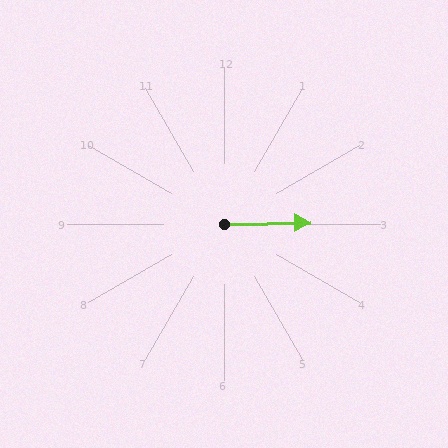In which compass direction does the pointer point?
East.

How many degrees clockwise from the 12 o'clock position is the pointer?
Approximately 89 degrees.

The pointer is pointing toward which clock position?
Roughly 3 o'clock.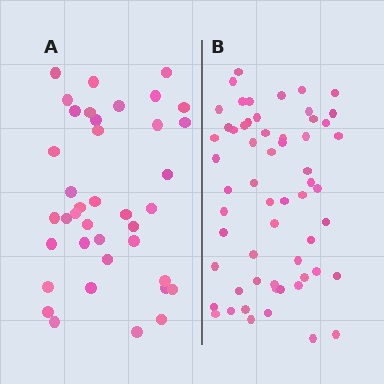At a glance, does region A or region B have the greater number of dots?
Region B (the right region) has more dots.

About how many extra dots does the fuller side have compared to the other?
Region B has approximately 20 more dots than region A.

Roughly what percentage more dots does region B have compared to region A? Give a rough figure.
About 50% more.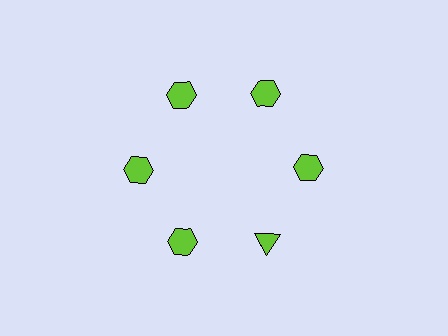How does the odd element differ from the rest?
It has a different shape: triangle instead of hexagon.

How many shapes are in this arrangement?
There are 6 shapes arranged in a ring pattern.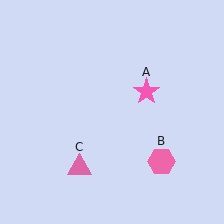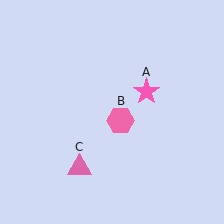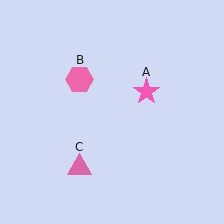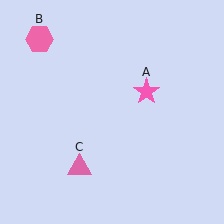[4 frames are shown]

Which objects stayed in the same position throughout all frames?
Pink star (object A) and pink triangle (object C) remained stationary.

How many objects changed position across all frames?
1 object changed position: pink hexagon (object B).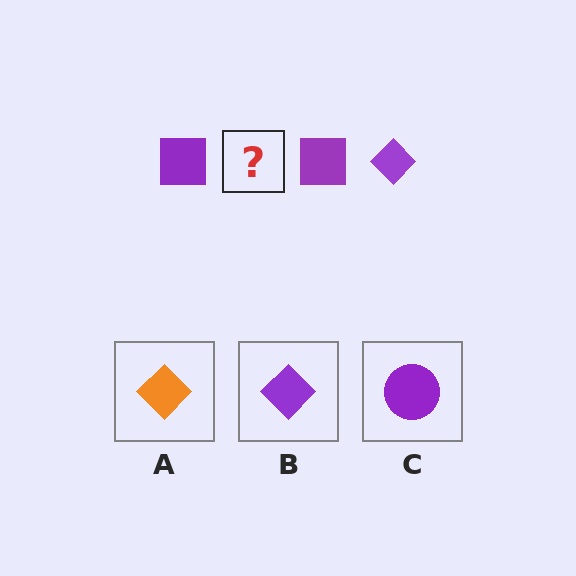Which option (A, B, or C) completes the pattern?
B.